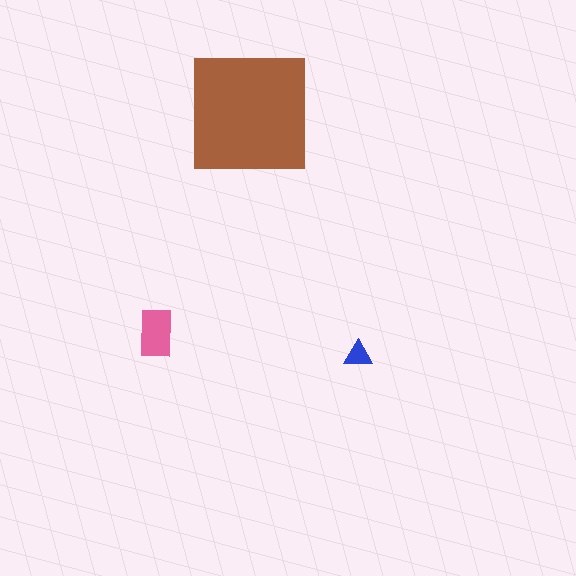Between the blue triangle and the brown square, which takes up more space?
The brown square.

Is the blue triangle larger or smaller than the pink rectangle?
Smaller.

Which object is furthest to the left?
The pink rectangle is leftmost.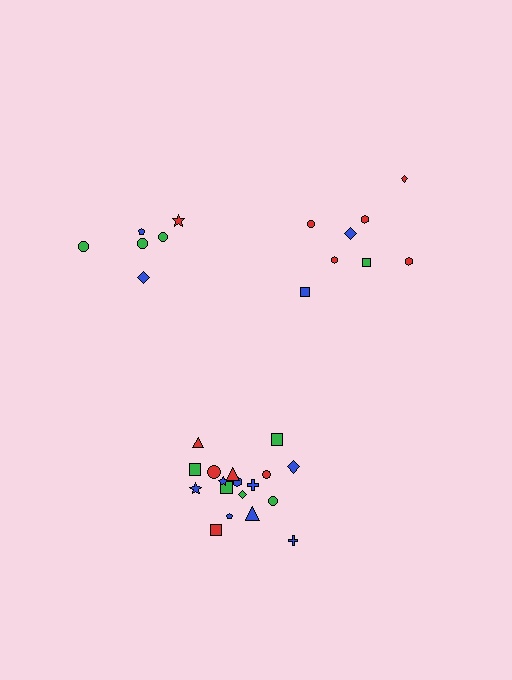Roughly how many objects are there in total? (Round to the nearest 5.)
Roughly 30 objects in total.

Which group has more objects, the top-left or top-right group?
The top-right group.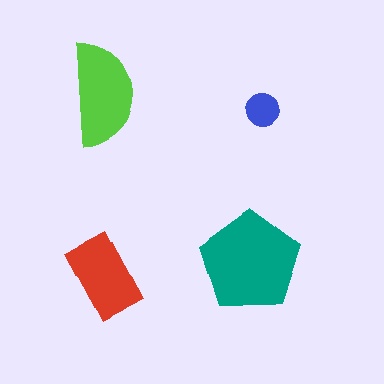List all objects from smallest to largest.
The blue circle, the red rectangle, the lime semicircle, the teal pentagon.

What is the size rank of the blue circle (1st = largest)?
4th.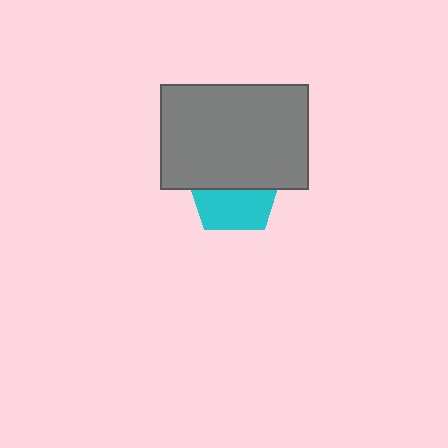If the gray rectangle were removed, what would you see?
You would see the complete cyan pentagon.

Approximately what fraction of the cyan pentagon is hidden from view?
Roughly 53% of the cyan pentagon is hidden behind the gray rectangle.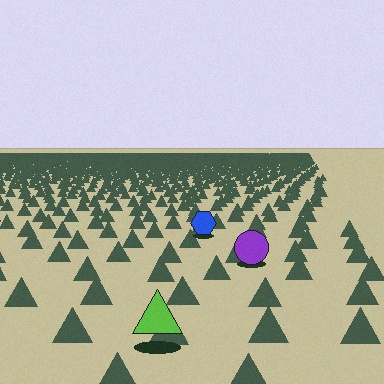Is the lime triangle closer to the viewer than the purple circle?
Yes. The lime triangle is closer — you can tell from the texture gradient: the ground texture is coarser near it.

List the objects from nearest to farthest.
From nearest to farthest: the lime triangle, the purple circle, the blue hexagon.